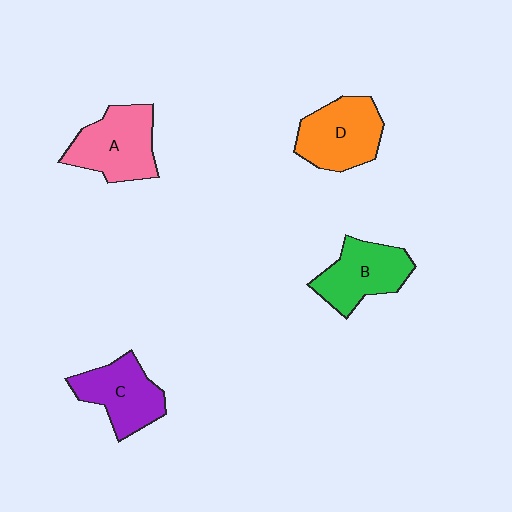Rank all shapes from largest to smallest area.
From largest to smallest: A (pink), D (orange), B (green), C (purple).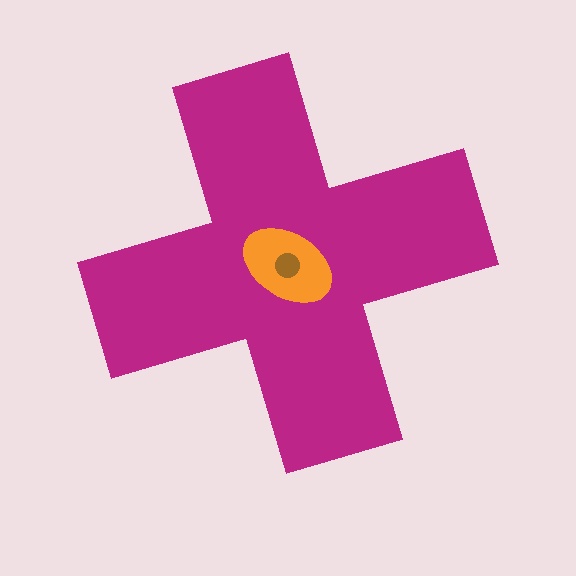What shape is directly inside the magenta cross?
The orange ellipse.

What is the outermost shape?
The magenta cross.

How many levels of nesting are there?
3.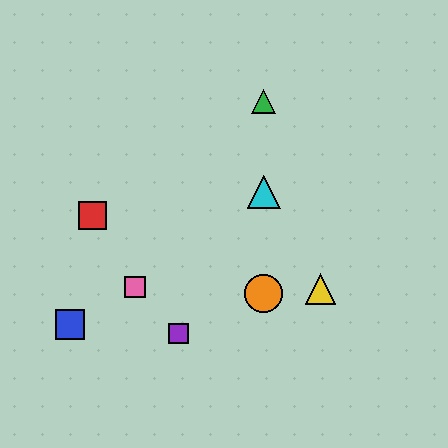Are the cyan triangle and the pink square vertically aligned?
No, the cyan triangle is at x≈264 and the pink square is at x≈135.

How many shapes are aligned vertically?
3 shapes (the green triangle, the orange circle, the cyan triangle) are aligned vertically.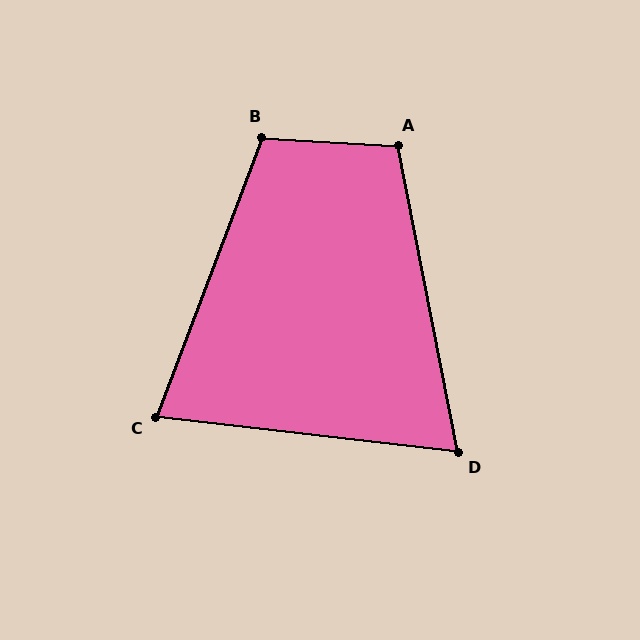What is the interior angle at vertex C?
Approximately 76 degrees (acute).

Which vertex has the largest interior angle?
B, at approximately 107 degrees.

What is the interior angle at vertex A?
Approximately 104 degrees (obtuse).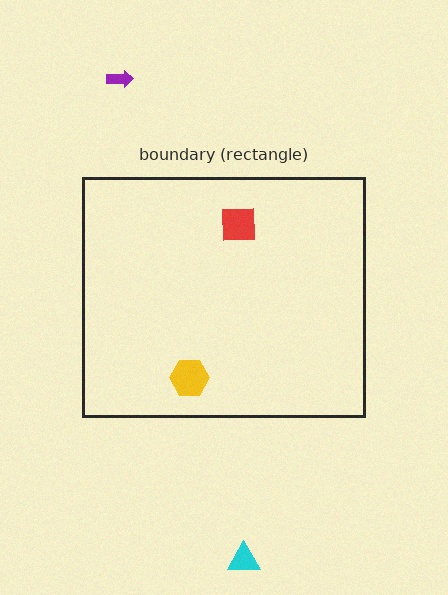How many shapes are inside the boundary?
2 inside, 2 outside.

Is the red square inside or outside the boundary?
Inside.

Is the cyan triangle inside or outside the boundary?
Outside.